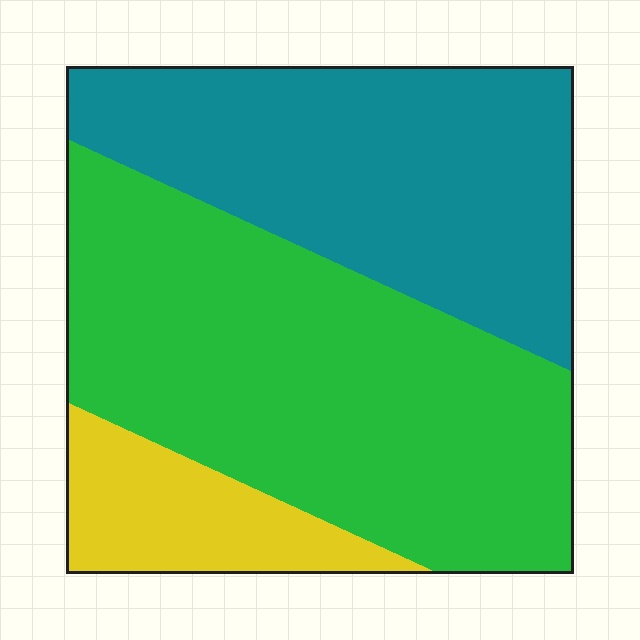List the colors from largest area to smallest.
From largest to smallest: green, teal, yellow.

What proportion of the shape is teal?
Teal takes up about three eighths (3/8) of the shape.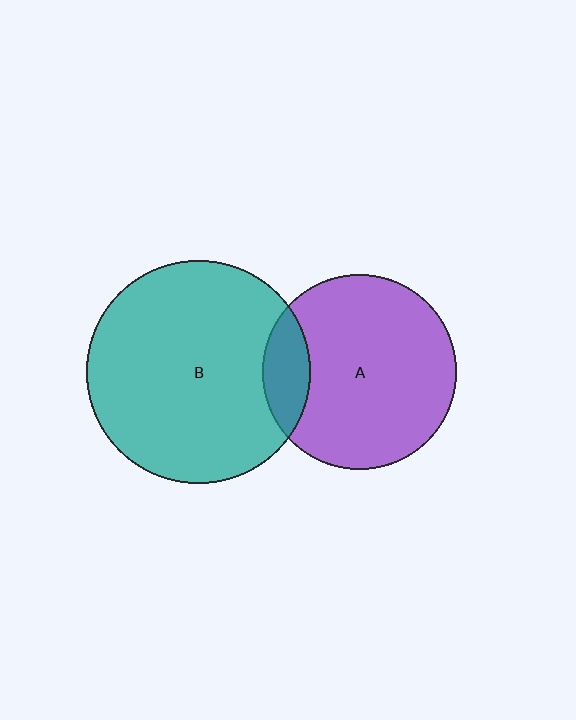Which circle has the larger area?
Circle B (teal).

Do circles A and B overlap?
Yes.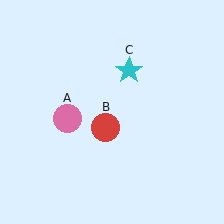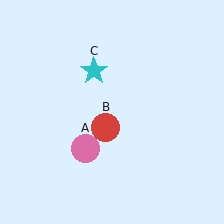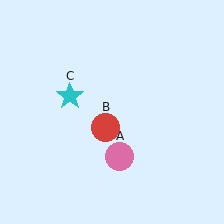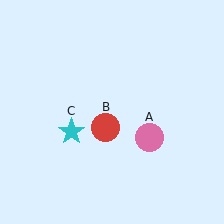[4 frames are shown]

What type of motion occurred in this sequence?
The pink circle (object A), cyan star (object C) rotated counterclockwise around the center of the scene.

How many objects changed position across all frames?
2 objects changed position: pink circle (object A), cyan star (object C).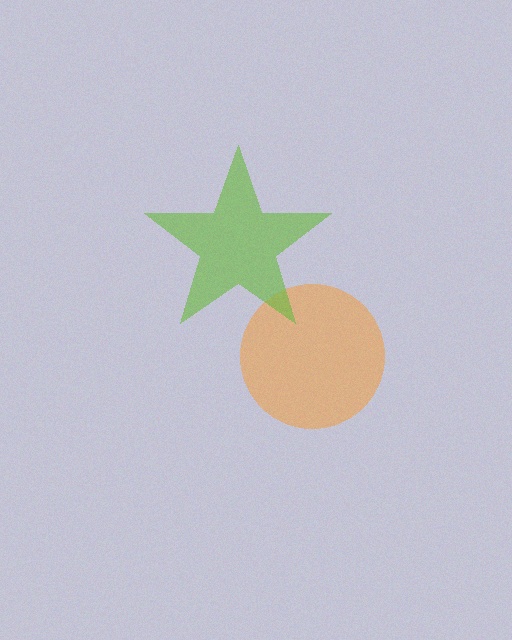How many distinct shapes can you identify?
There are 2 distinct shapes: an orange circle, a lime star.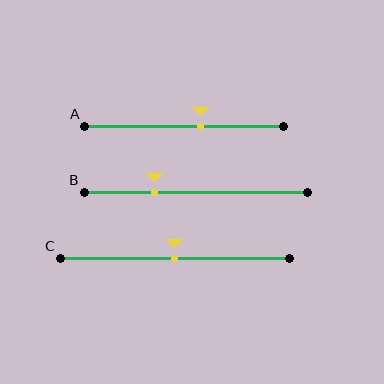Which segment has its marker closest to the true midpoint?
Segment C has its marker closest to the true midpoint.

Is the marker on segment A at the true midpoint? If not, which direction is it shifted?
No, the marker on segment A is shifted to the right by about 8% of the segment length.